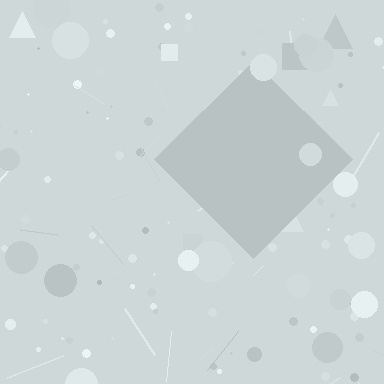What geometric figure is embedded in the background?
A diamond is embedded in the background.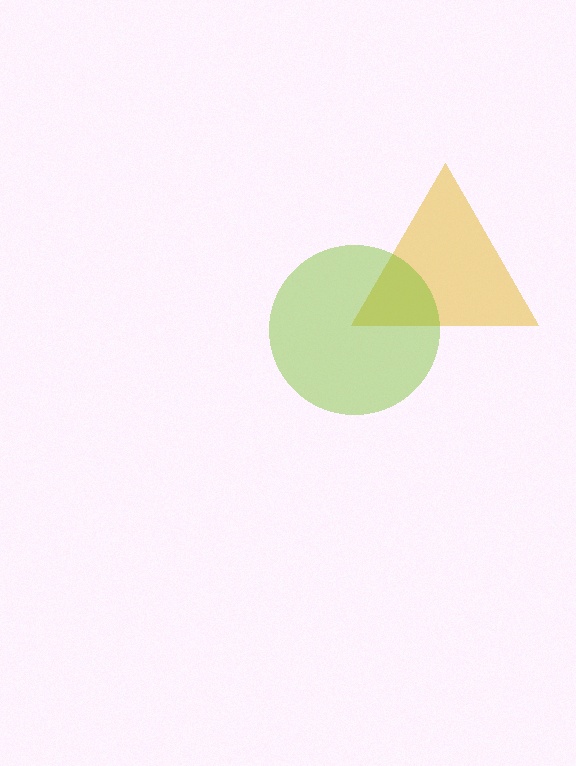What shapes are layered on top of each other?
The layered shapes are: a yellow triangle, a lime circle.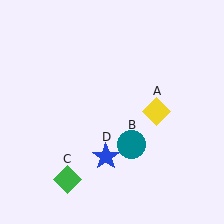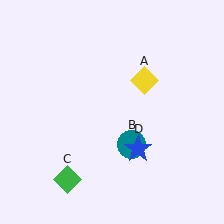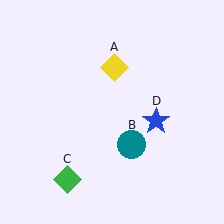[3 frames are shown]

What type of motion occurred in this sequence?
The yellow diamond (object A), blue star (object D) rotated counterclockwise around the center of the scene.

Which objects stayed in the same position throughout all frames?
Teal circle (object B) and green diamond (object C) remained stationary.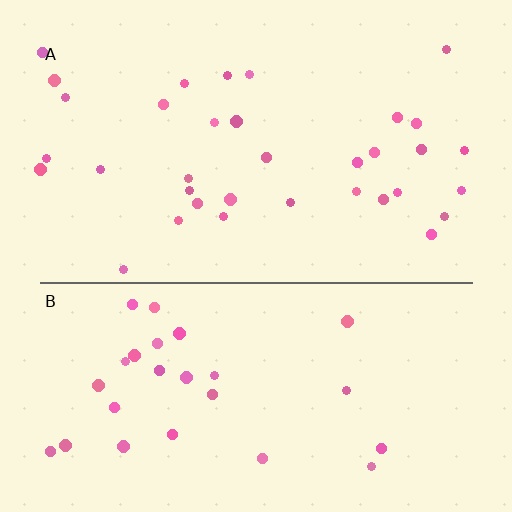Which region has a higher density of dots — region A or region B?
A (the top).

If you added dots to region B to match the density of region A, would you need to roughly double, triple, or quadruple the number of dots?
Approximately double.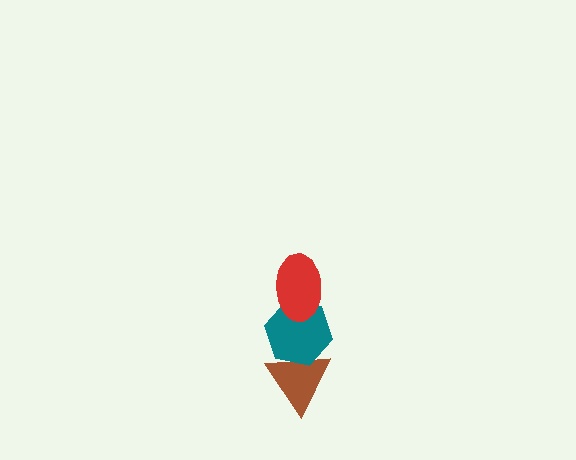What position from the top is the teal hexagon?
The teal hexagon is 2nd from the top.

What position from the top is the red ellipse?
The red ellipse is 1st from the top.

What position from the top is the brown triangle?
The brown triangle is 3rd from the top.